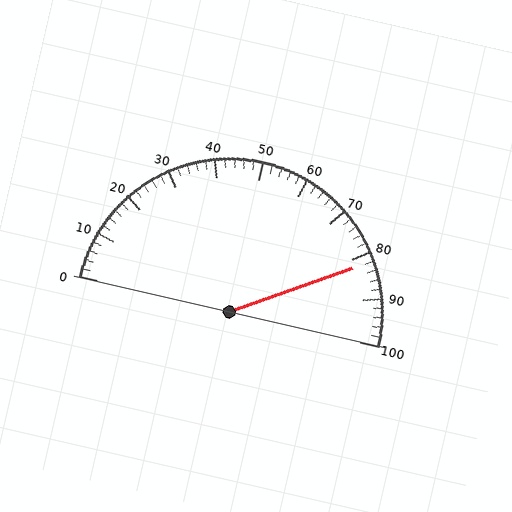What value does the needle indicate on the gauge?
The needle indicates approximately 82.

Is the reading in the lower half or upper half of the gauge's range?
The reading is in the upper half of the range (0 to 100).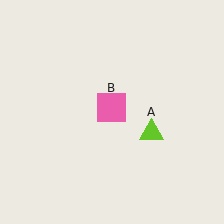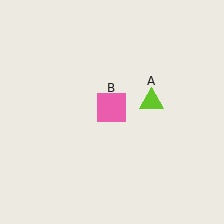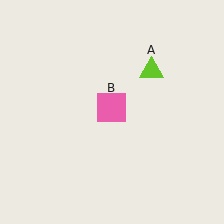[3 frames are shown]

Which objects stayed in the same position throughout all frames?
Pink square (object B) remained stationary.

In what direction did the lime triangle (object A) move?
The lime triangle (object A) moved up.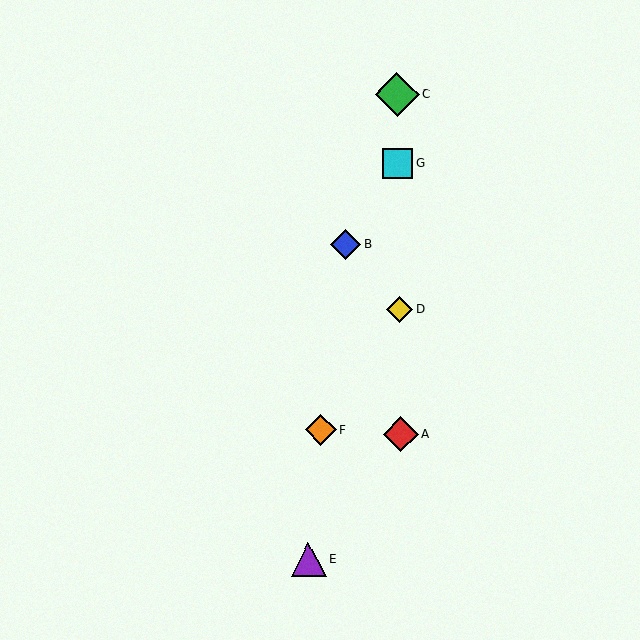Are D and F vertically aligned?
No, D is at x≈400 and F is at x≈321.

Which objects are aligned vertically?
Objects A, C, D, G are aligned vertically.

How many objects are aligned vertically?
4 objects (A, C, D, G) are aligned vertically.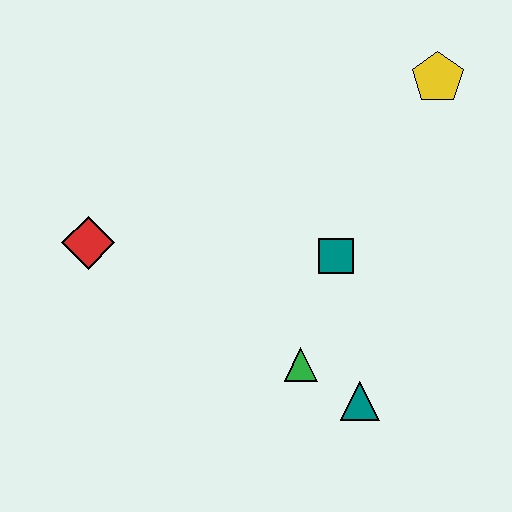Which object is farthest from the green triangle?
The yellow pentagon is farthest from the green triangle.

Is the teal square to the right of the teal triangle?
No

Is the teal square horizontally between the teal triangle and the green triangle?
Yes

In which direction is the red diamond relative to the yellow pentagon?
The red diamond is to the left of the yellow pentagon.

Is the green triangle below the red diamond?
Yes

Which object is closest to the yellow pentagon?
The teal square is closest to the yellow pentagon.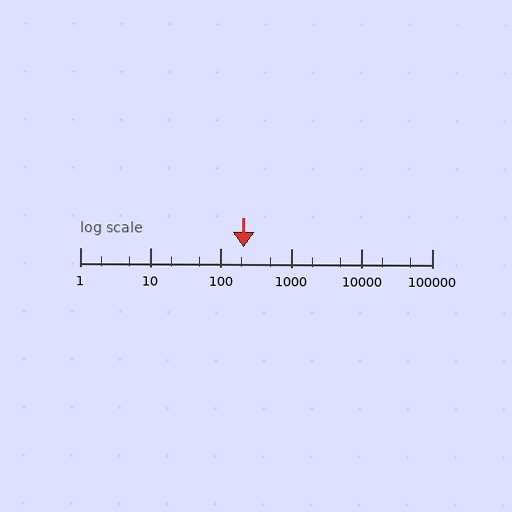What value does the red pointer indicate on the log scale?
The pointer indicates approximately 210.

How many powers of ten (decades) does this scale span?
The scale spans 5 decades, from 1 to 100000.